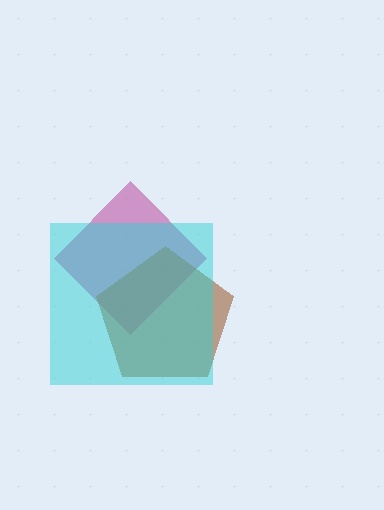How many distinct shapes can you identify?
There are 3 distinct shapes: a magenta diamond, a brown pentagon, a cyan square.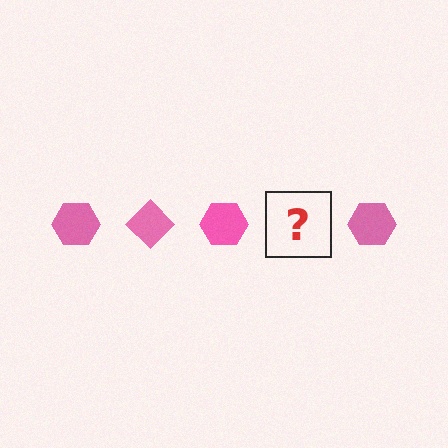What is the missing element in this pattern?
The missing element is a pink diamond.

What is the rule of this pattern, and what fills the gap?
The rule is that the pattern cycles through hexagon, diamond shapes in pink. The gap should be filled with a pink diamond.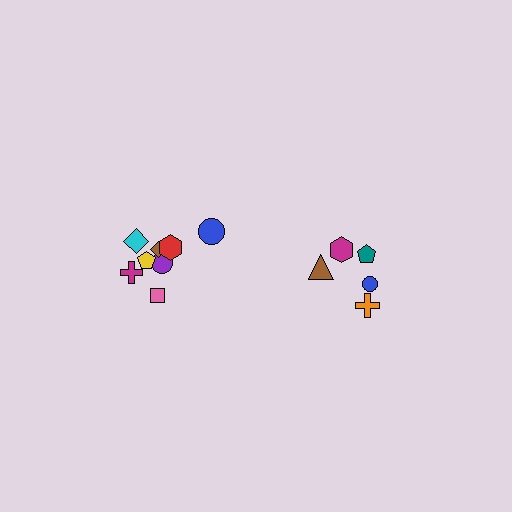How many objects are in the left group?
There are 8 objects.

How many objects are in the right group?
There are 5 objects.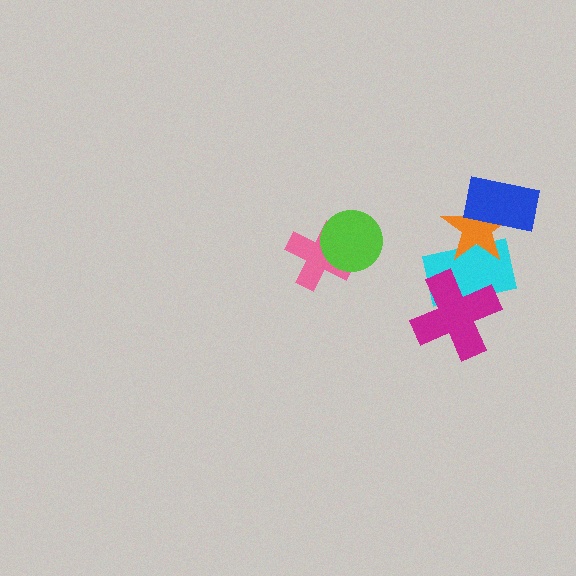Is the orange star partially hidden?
Yes, it is partially covered by another shape.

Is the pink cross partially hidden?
Yes, it is partially covered by another shape.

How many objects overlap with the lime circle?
1 object overlaps with the lime circle.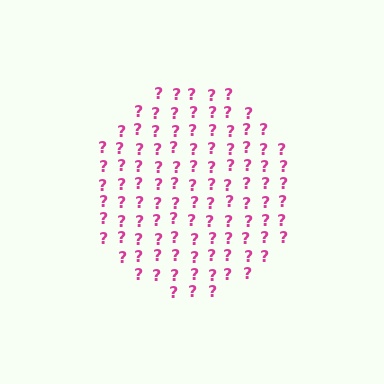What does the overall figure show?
The overall figure shows a circle.